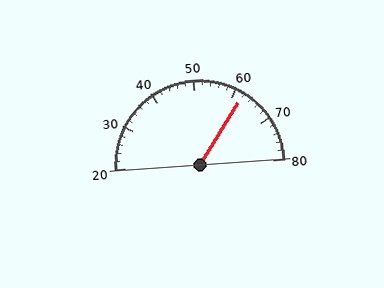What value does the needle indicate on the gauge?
The needle indicates approximately 62.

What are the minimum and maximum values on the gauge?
The gauge ranges from 20 to 80.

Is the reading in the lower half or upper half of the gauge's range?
The reading is in the upper half of the range (20 to 80).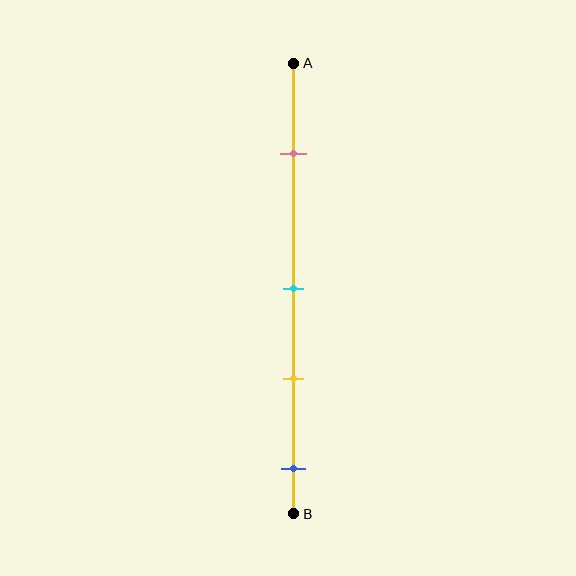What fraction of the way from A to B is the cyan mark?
The cyan mark is approximately 50% (0.5) of the way from A to B.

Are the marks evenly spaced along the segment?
No, the marks are not evenly spaced.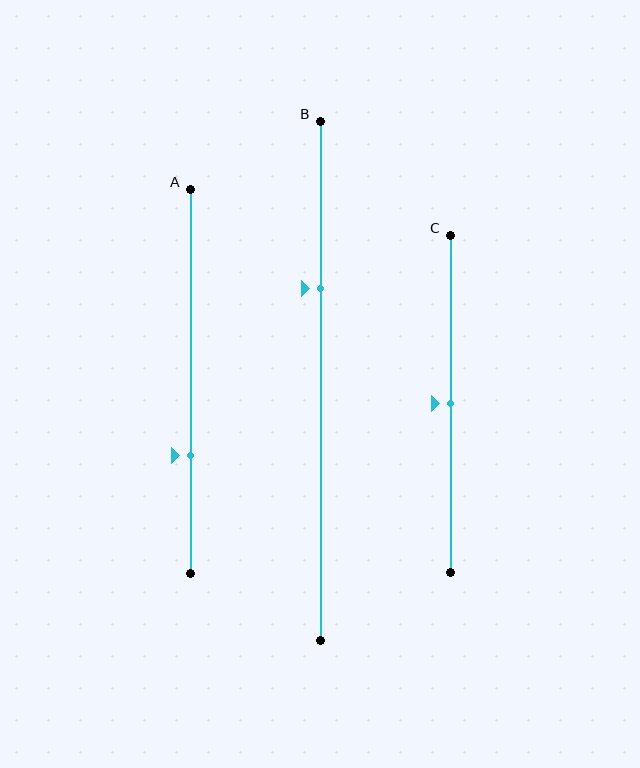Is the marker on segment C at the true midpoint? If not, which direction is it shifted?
Yes, the marker on segment C is at the true midpoint.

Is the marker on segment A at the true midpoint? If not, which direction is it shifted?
No, the marker on segment A is shifted downward by about 19% of the segment length.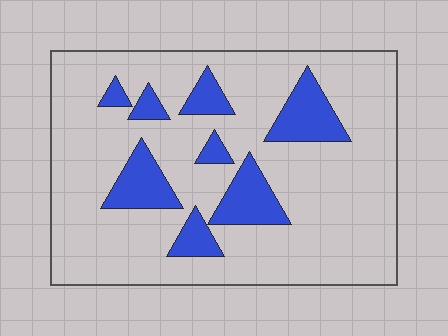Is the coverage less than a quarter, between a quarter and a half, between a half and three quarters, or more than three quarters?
Less than a quarter.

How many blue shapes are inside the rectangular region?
8.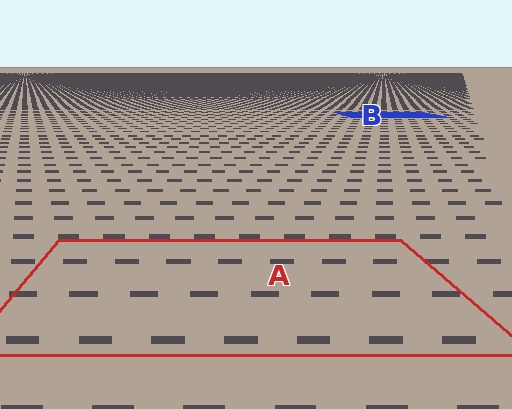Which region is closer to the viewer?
Region A is closer. The texture elements there are larger and more spread out.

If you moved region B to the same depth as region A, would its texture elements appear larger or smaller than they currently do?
They would appear larger. At a closer depth, the same texture elements are projected at a bigger on-screen size.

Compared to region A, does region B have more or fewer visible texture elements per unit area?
Region B has more texture elements per unit area — they are packed more densely because it is farther away.